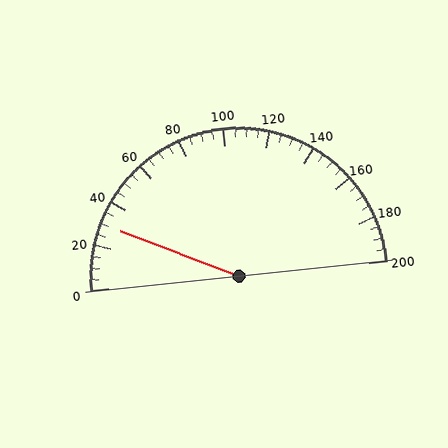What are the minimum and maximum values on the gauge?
The gauge ranges from 0 to 200.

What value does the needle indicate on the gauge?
The needle indicates approximately 30.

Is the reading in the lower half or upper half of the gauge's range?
The reading is in the lower half of the range (0 to 200).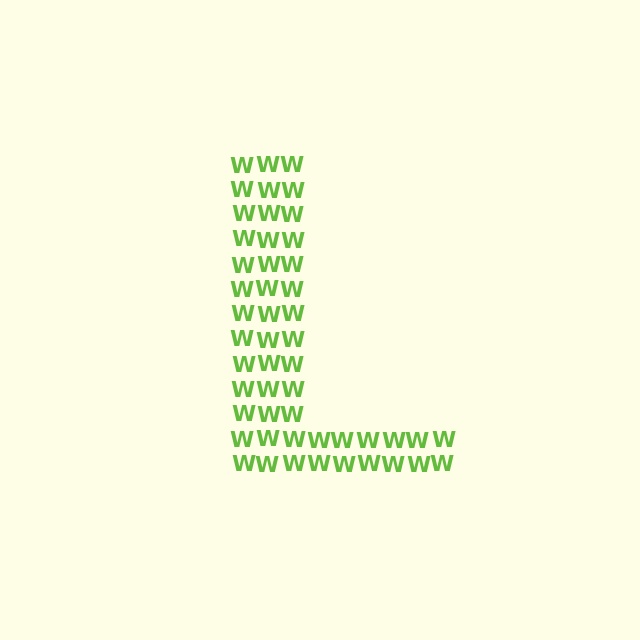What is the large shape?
The large shape is the letter L.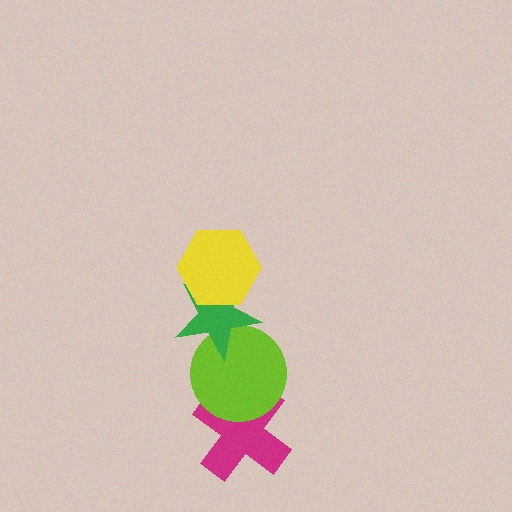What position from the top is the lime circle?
The lime circle is 3rd from the top.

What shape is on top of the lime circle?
The green star is on top of the lime circle.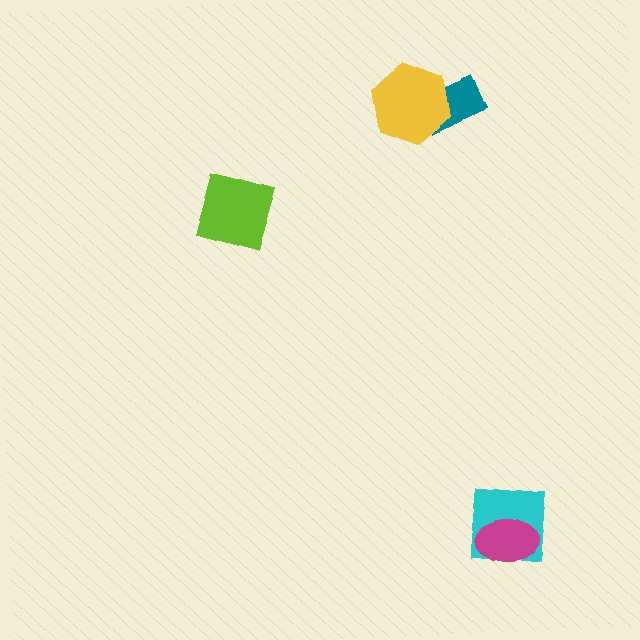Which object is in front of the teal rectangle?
The yellow hexagon is in front of the teal rectangle.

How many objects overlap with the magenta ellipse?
1 object overlaps with the magenta ellipse.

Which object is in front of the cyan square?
The magenta ellipse is in front of the cyan square.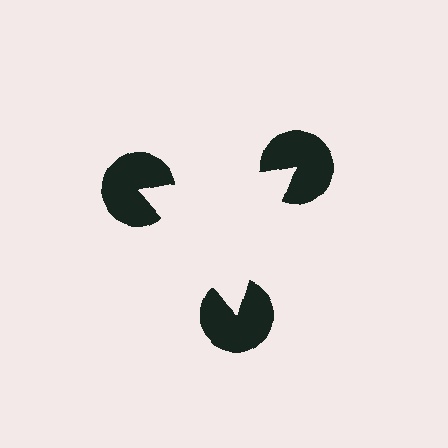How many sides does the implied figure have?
3 sides.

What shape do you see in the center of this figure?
An illusory triangle — its edges are inferred from the aligned wedge cuts in the pac-man discs, not physically drawn.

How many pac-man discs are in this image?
There are 3 — one at each vertex of the illusory triangle.